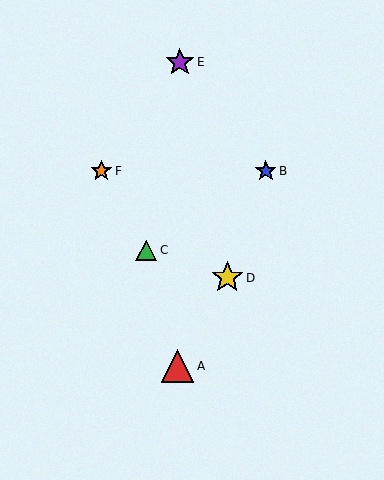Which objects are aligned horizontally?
Objects B, F are aligned horizontally.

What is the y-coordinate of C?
Object C is at y≈251.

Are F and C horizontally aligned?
No, F is at y≈171 and C is at y≈251.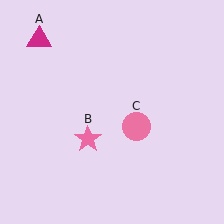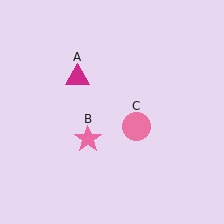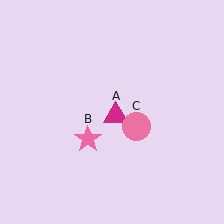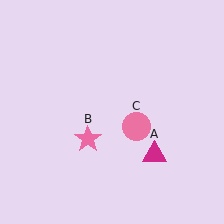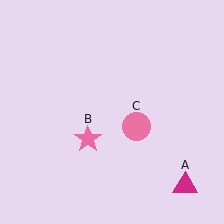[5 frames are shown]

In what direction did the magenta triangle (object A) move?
The magenta triangle (object A) moved down and to the right.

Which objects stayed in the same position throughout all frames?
Pink star (object B) and pink circle (object C) remained stationary.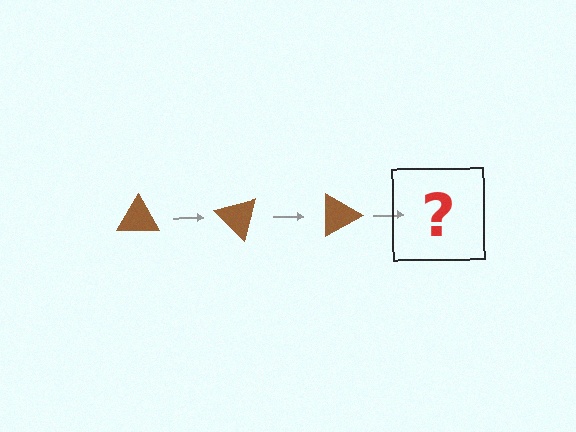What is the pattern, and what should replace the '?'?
The pattern is that the triangle rotates 45 degrees each step. The '?' should be a brown triangle rotated 135 degrees.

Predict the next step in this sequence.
The next step is a brown triangle rotated 135 degrees.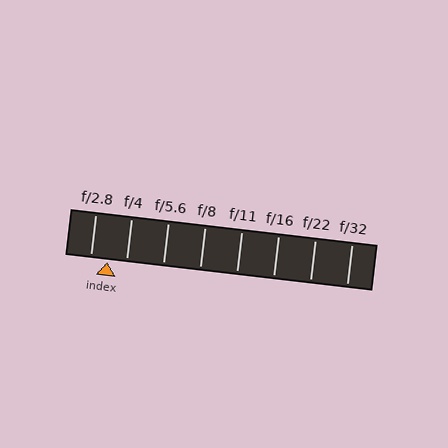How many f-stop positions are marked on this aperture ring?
There are 8 f-stop positions marked.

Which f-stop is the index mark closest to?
The index mark is closest to f/2.8.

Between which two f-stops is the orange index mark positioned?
The index mark is between f/2.8 and f/4.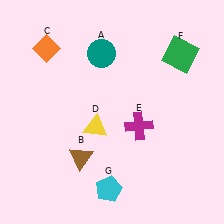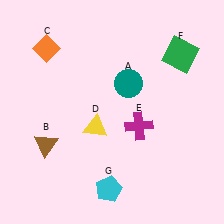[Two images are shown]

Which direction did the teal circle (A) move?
The teal circle (A) moved down.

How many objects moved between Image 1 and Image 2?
2 objects moved between the two images.